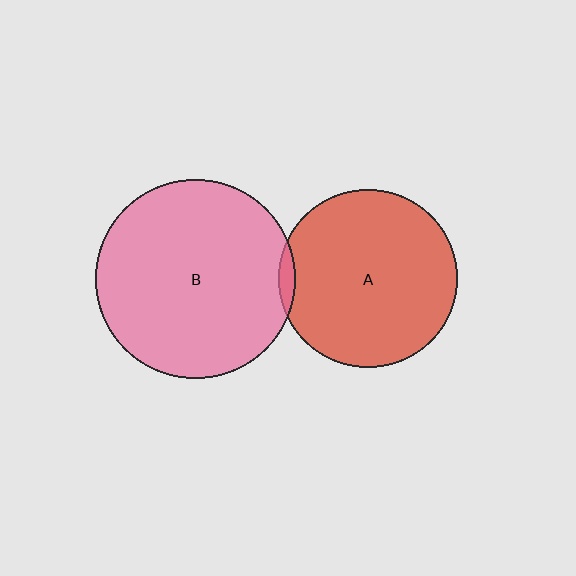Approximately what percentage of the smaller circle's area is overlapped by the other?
Approximately 5%.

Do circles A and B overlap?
Yes.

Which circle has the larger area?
Circle B (pink).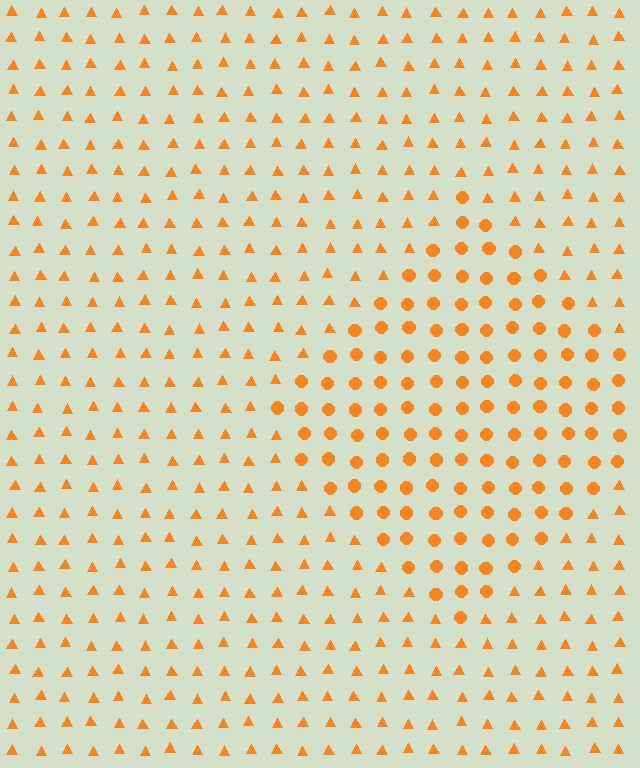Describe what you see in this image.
The image is filled with small orange elements arranged in a uniform grid. A diamond-shaped region contains circles, while the surrounding area contains triangles. The boundary is defined purely by the change in element shape.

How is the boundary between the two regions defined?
The boundary is defined by a change in element shape: circles inside vs. triangles outside. All elements share the same color and spacing.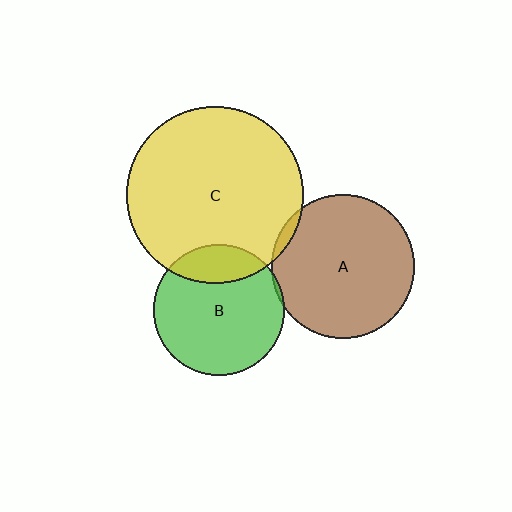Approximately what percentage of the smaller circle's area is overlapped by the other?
Approximately 5%.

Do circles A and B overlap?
Yes.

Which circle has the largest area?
Circle C (yellow).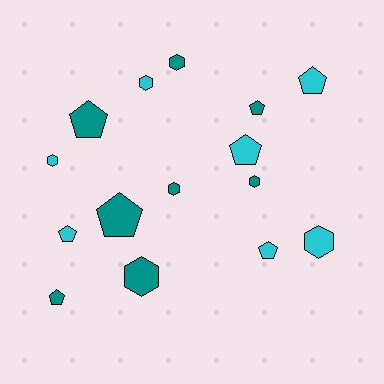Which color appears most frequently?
Teal, with 8 objects.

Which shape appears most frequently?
Pentagon, with 8 objects.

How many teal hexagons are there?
There are 4 teal hexagons.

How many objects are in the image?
There are 15 objects.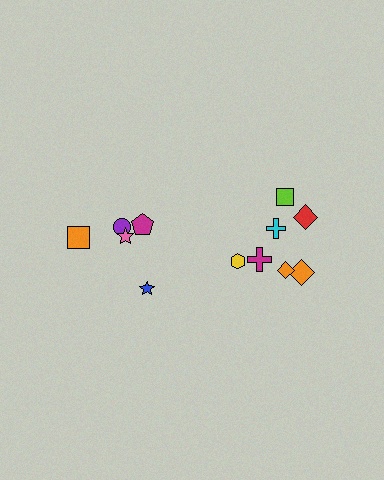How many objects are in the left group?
There are 5 objects.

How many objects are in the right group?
There are 7 objects.